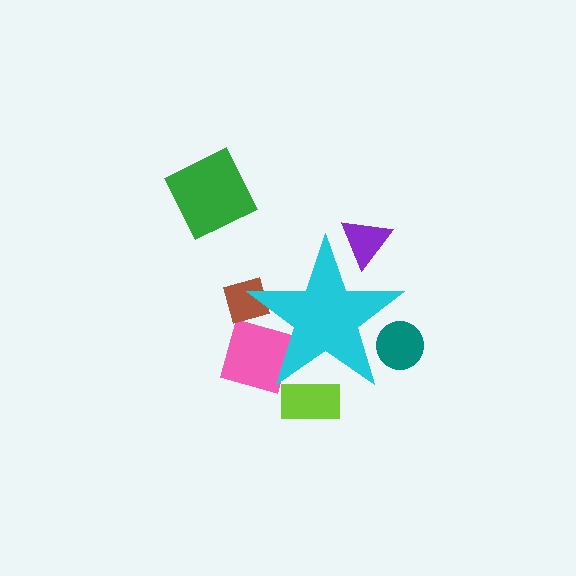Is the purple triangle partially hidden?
Yes, the purple triangle is partially hidden behind the cyan star.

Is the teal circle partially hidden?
Yes, the teal circle is partially hidden behind the cyan star.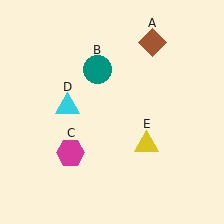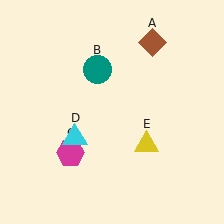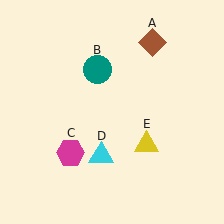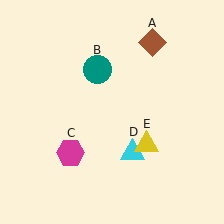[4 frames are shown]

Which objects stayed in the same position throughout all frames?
Brown diamond (object A) and teal circle (object B) and magenta hexagon (object C) and yellow triangle (object E) remained stationary.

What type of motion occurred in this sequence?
The cyan triangle (object D) rotated counterclockwise around the center of the scene.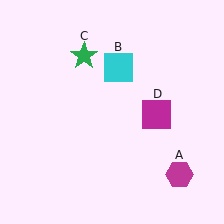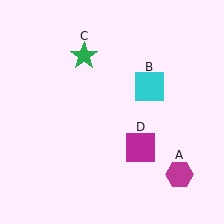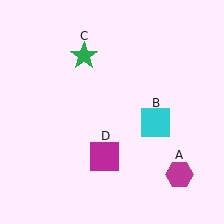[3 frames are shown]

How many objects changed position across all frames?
2 objects changed position: cyan square (object B), magenta square (object D).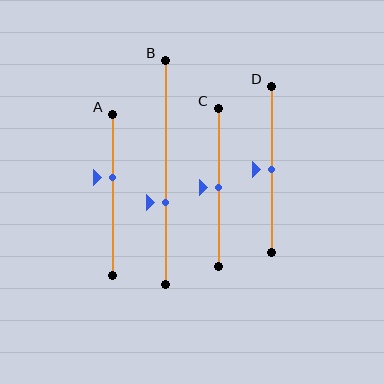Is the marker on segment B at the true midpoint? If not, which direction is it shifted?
No, the marker on segment B is shifted downward by about 14% of the segment length.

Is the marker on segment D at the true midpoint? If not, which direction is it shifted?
Yes, the marker on segment D is at the true midpoint.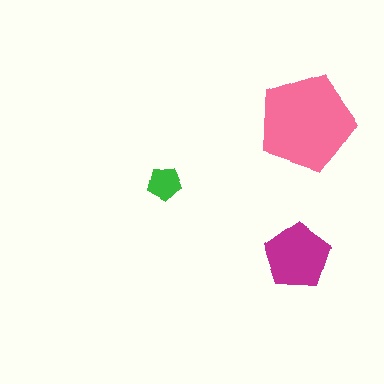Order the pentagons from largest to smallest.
the pink one, the magenta one, the green one.